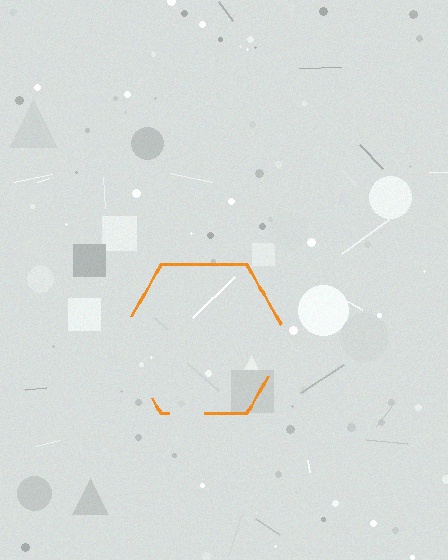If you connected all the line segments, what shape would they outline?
They would outline a hexagon.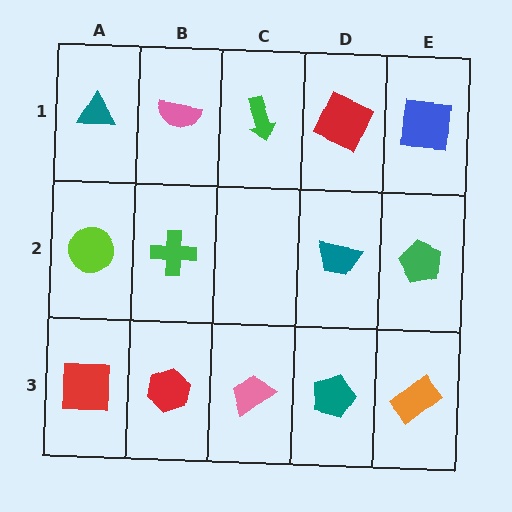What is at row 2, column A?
A lime circle.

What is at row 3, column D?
A teal pentagon.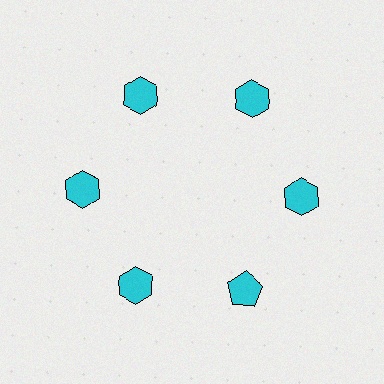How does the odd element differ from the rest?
It has a different shape: pentagon instead of hexagon.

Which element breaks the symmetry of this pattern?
The cyan pentagon at roughly the 5 o'clock position breaks the symmetry. All other shapes are cyan hexagons.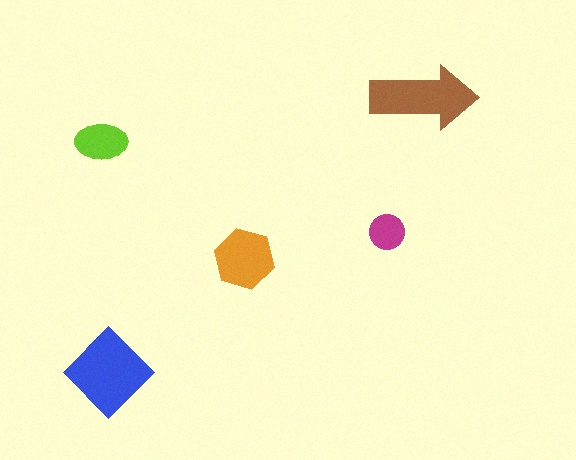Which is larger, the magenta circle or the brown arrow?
The brown arrow.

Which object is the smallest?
The magenta circle.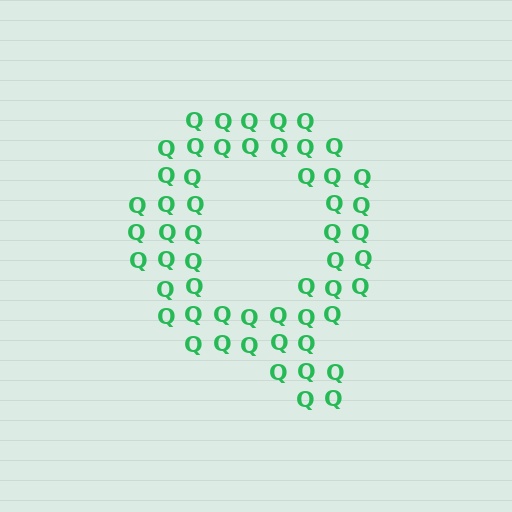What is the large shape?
The large shape is the letter Q.